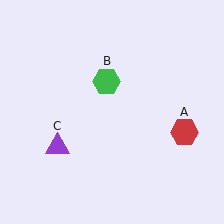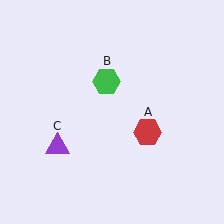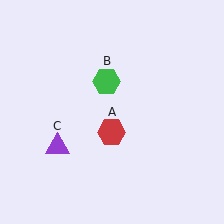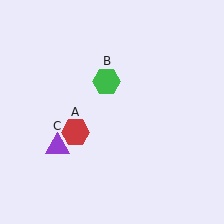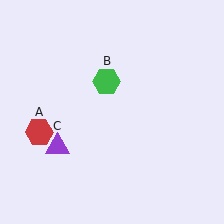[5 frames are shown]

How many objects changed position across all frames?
1 object changed position: red hexagon (object A).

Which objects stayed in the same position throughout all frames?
Green hexagon (object B) and purple triangle (object C) remained stationary.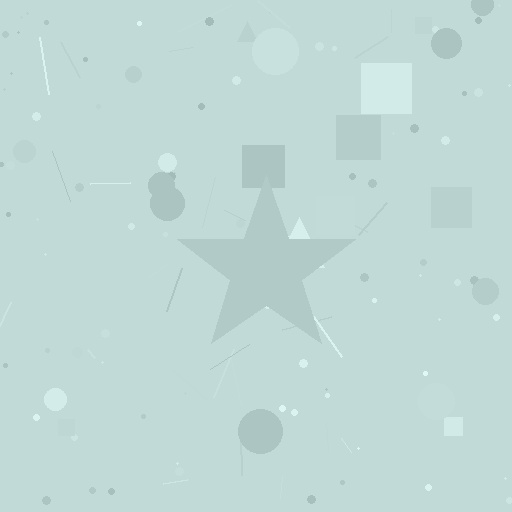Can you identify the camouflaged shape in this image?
The camouflaged shape is a star.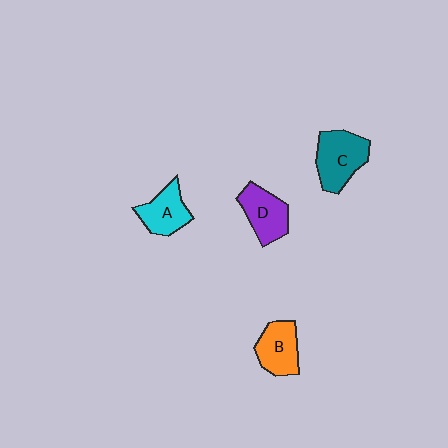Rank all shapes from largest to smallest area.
From largest to smallest: C (teal), D (purple), B (orange), A (cyan).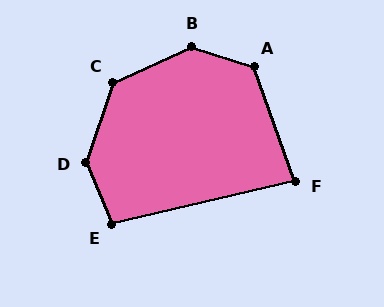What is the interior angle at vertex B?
Approximately 138 degrees (obtuse).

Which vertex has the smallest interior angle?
F, at approximately 84 degrees.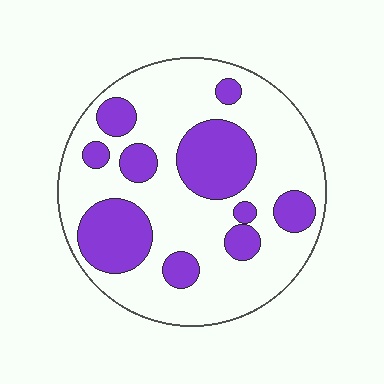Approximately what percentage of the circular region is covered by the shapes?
Approximately 30%.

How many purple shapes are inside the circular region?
10.